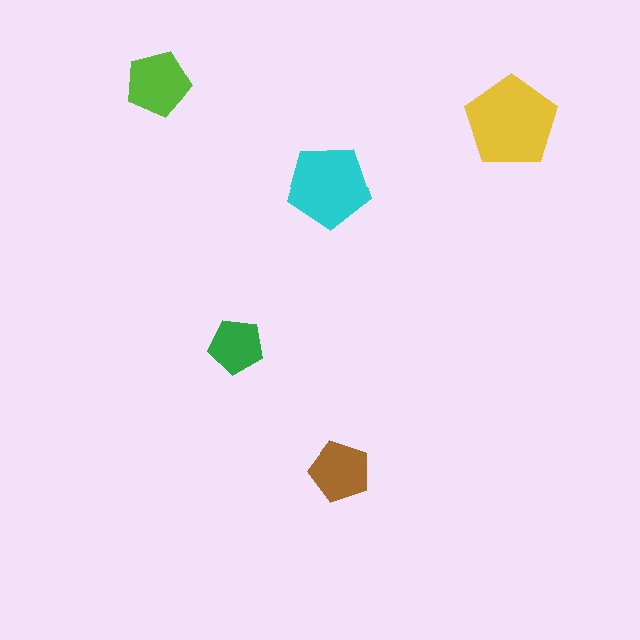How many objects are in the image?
There are 5 objects in the image.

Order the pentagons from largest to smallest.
the yellow one, the cyan one, the lime one, the brown one, the green one.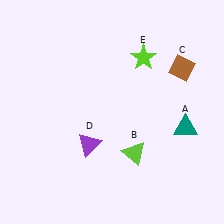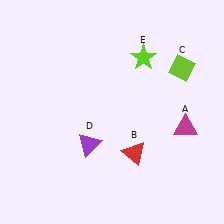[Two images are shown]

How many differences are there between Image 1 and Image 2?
There are 3 differences between the two images.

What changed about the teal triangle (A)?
In Image 1, A is teal. In Image 2, it changed to magenta.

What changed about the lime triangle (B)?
In Image 1, B is lime. In Image 2, it changed to red.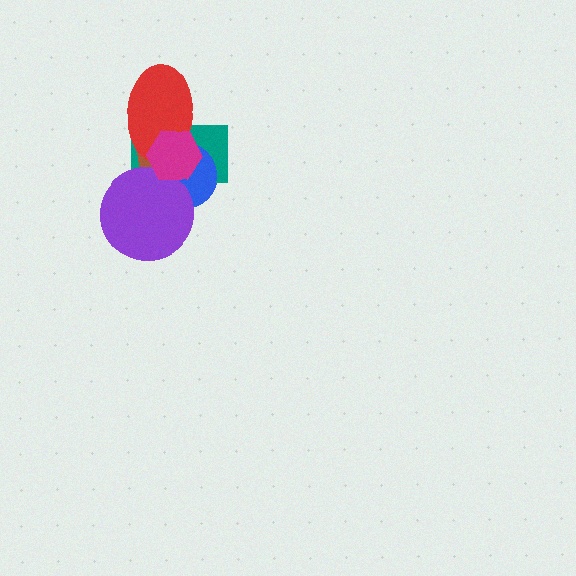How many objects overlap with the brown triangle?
5 objects overlap with the brown triangle.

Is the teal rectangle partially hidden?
Yes, it is partially covered by another shape.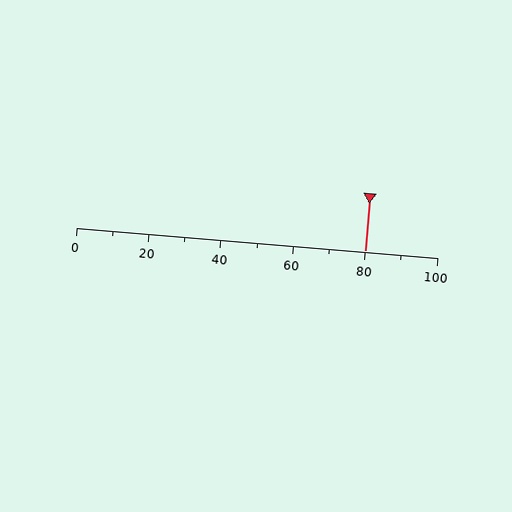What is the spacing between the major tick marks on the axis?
The major ticks are spaced 20 apart.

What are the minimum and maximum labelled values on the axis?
The axis runs from 0 to 100.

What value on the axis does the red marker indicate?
The marker indicates approximately 80.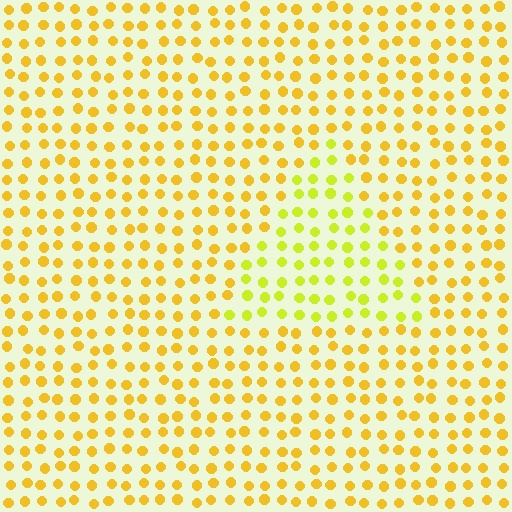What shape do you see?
I see a triangle.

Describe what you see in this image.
The image is filled with small yellow elements in a uniform arrangement. A triangle-shaped region is visible where the elements are tinted to a slightly different hue, forming a subtle color boundary.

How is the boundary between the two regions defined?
The boundary is defined purely by a slight shift in hue (about 27 degrees). Spacing, size, and orientation are identical on both sides.